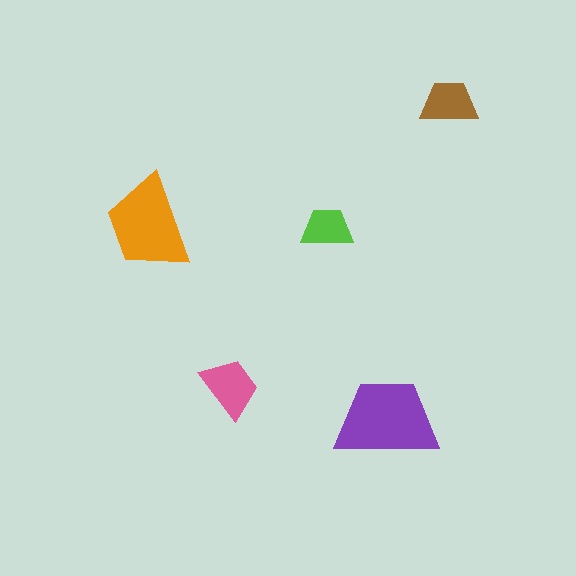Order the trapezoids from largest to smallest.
the purple one, the orange one, the pink one, the brown one, the lime one.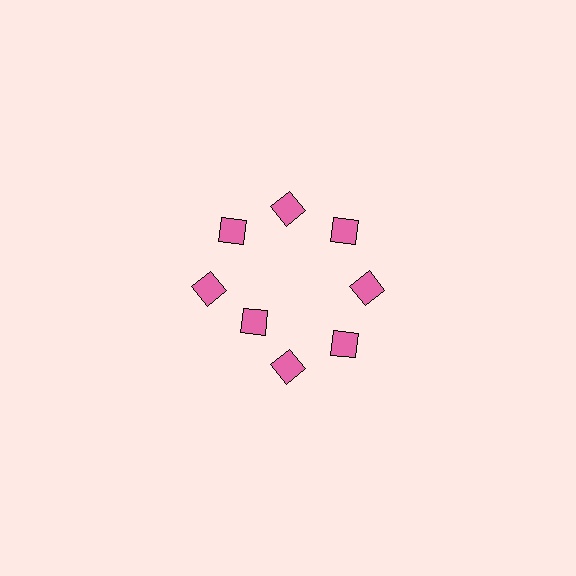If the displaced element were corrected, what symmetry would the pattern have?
It would have 8-fold rotational symmetry — the pattern would map onto itself every 45 degrees.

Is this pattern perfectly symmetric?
No. The 8 pink diamonds are arranged in a ring, but one element near the 8 o'clock position is pulled inward toward the center, breaking the 8-fold rotational symmetry.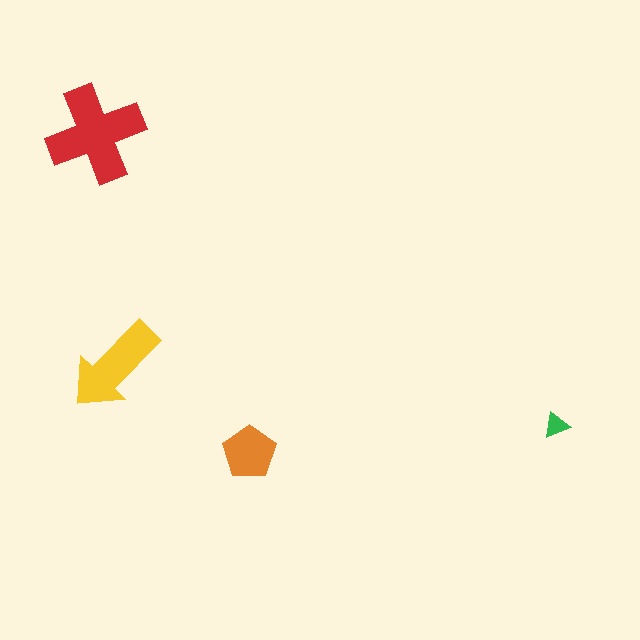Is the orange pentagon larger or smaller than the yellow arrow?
Smaller.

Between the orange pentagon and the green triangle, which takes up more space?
The orange pentagon.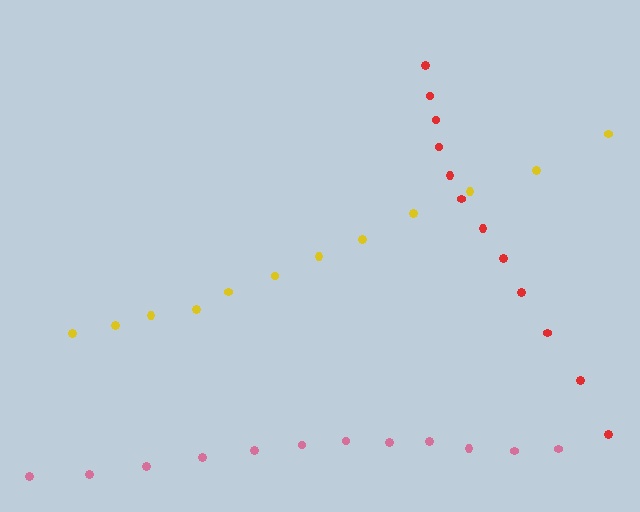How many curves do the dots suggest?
There are 3 distinct paths.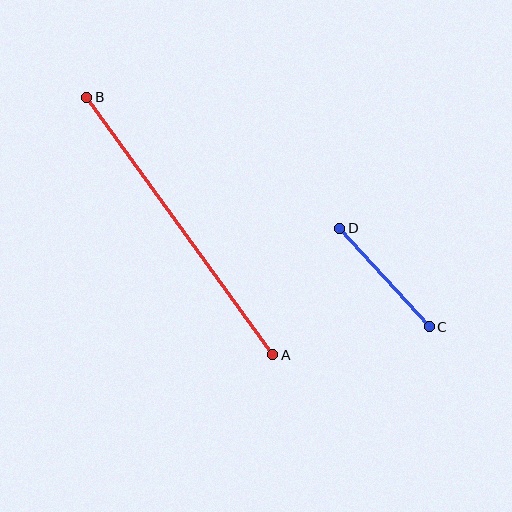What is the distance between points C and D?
The distance is approximately 133 pixels.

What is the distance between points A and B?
The distance is approximately 318 pixels.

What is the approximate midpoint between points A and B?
The midpoint is at approximately (180, 226) pixels.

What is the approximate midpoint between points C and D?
The midpoint is at approximately (384, 277) pixels.